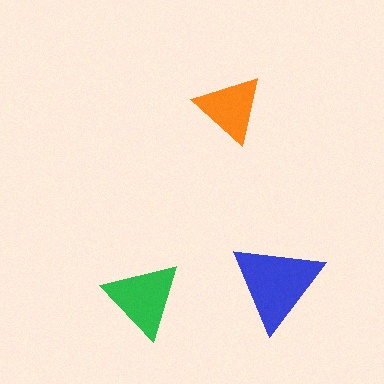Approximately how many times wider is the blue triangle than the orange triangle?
About 1.5 times wider.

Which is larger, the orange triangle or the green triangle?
The green one.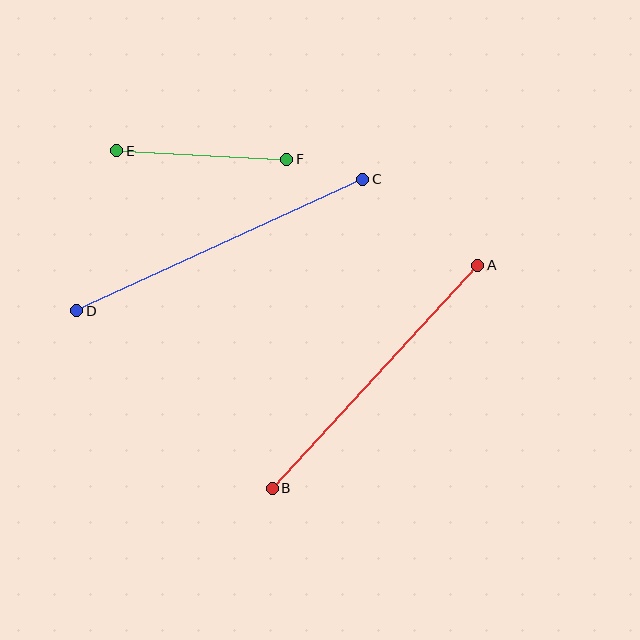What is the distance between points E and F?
The distance is approximately 170 pixels.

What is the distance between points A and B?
The distance is approximately 303 pixels.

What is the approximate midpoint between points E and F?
The midpoint is at approximately (202, 155) pixels.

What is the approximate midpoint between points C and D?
The midpoint is at approximately (220, 245) pixels.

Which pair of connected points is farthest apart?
Points C and D are farthest apart.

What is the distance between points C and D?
The distance is approximately 315 pixels.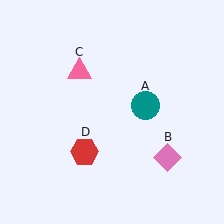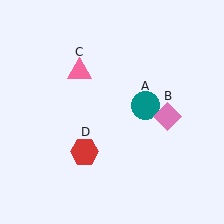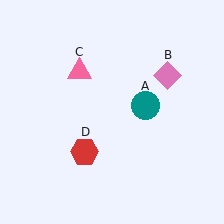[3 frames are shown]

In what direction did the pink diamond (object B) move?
The pink diamond (object B) moved up.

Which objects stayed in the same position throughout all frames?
Teal circle (object A) and pink triangle (object C) and red hexagon (object D) remained stationary.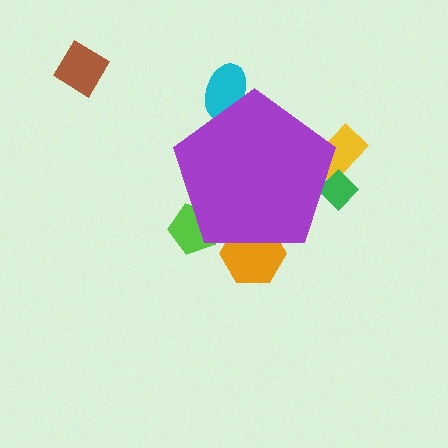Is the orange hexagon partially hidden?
Yes, the orange hexagon is partially hidden behind the purple pentagon.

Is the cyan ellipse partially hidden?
Yes, the cyan ellipse is partially hidden behind the purple pentagon.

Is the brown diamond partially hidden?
No, the brown diamond is fully visible.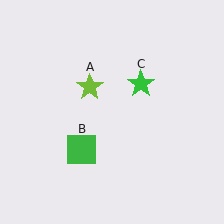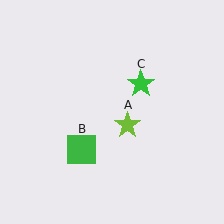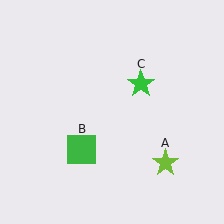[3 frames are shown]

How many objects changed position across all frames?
1 object changed position: lime star (object A).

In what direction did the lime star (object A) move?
The lime star (object A) moved down and to the right.